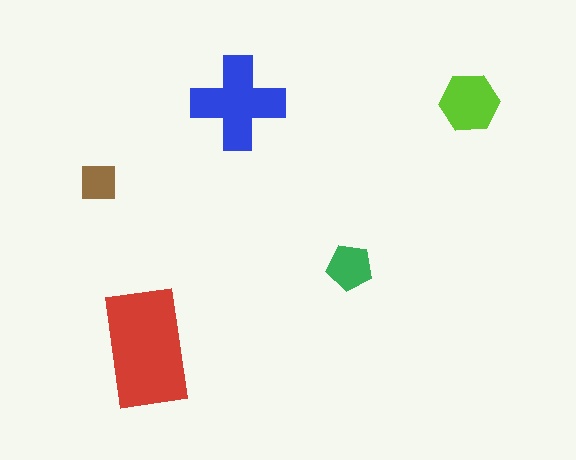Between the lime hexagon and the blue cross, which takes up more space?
The blue cross.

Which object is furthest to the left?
The brown square is leftmost.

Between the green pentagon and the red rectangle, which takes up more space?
The red rectangle.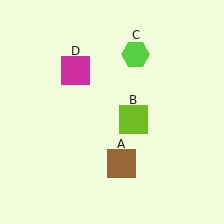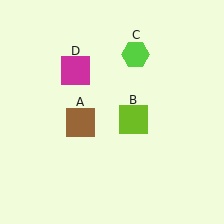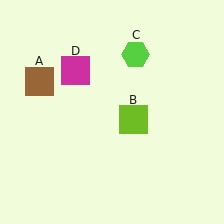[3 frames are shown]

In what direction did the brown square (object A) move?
The brown square (object A) moved up and to the left.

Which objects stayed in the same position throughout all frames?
Lime square (object B) and lime hexagon (object C) and magenta square (object D) remained stationary.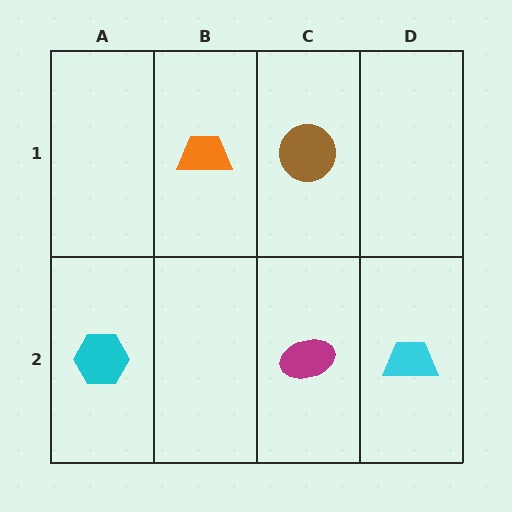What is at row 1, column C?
A brown circle.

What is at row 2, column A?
A cyan hexagon.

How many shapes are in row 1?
2 shapes.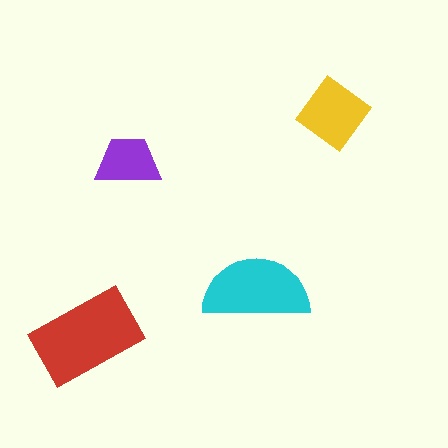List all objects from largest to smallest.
The red rectangle, the cyan semicircle, the yellow diamond, the purple trapezoid.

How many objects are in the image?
There are 4 objects in the image.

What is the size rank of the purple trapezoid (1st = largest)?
4th.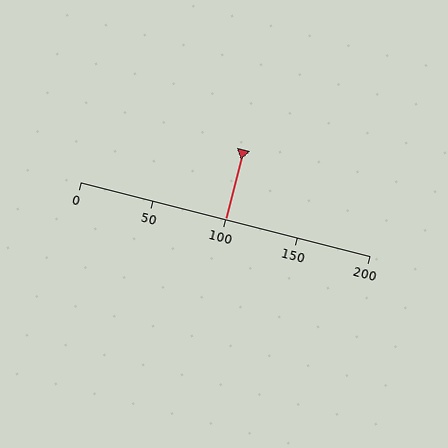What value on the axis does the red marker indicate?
The marker indicates approximately 100.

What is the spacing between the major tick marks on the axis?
The major ticks are spaced 50 apart.